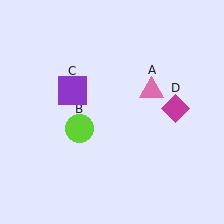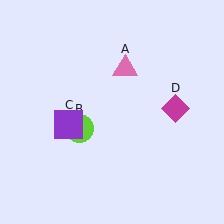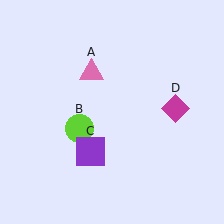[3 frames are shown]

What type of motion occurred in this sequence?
The pink triangle (object A), purple square (object C) rotated counterclockwise around the center of the scene.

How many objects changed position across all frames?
2 objects changed position: pink triangle (object A), purple square (object C).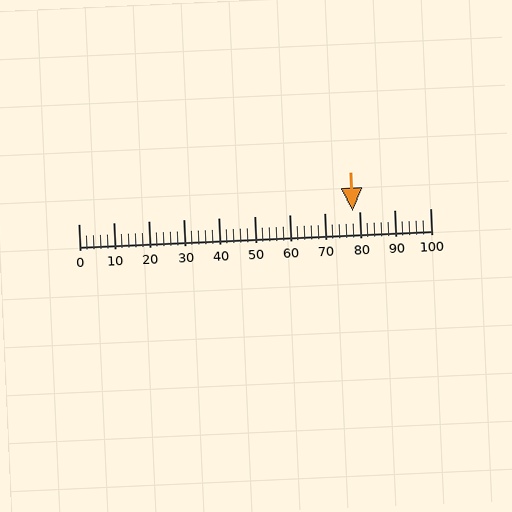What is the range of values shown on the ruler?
The ruler shows values from 0 to 100.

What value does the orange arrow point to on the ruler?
The orange arrow points to approximately 78.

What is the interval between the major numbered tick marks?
The major tick marks are spaced 10 units apart.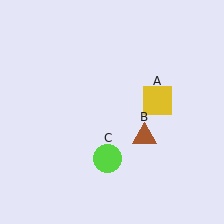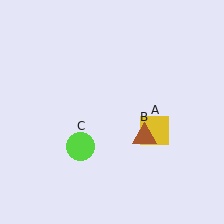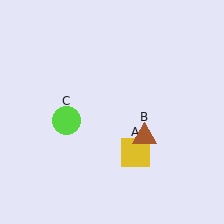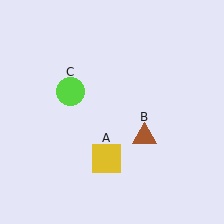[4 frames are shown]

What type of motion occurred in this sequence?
The yellow square (object A), lime circle (object C) rotated clockwise around the center of the scene.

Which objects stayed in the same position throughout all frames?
Brown triangle (object B) remained stationary.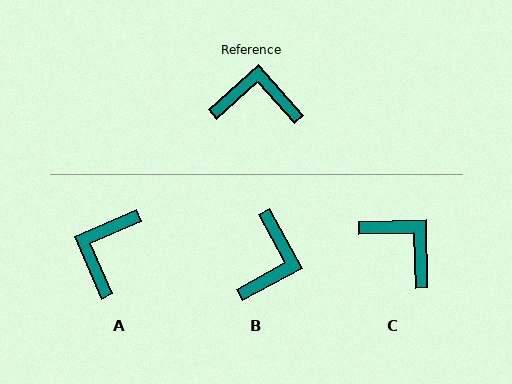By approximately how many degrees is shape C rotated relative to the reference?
Approximately 40 degrees clockwise.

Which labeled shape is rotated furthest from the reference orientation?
B, about 103 degrees away.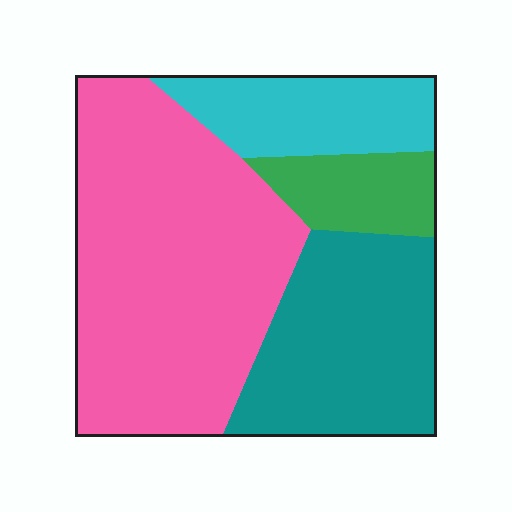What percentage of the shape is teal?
Teal covers around 25% of the shape.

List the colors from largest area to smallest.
From largest to smallest: pink, teal, cyan, green.